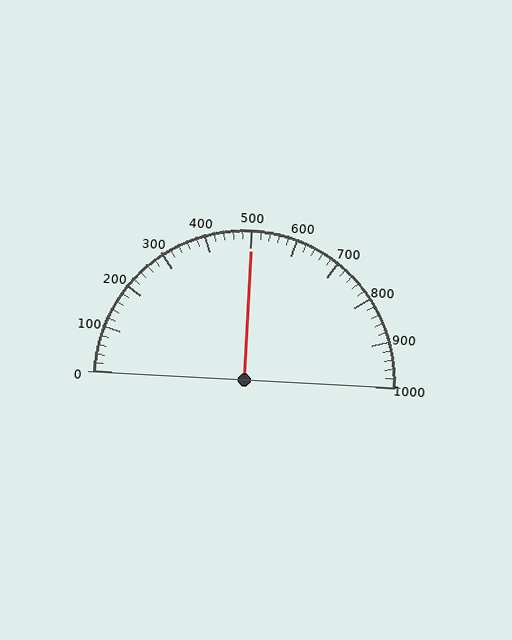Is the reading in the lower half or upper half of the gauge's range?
The reading is in the upper half of the range (0 to 1000).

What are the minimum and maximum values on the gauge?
The gauge ranges from 0 to 1000.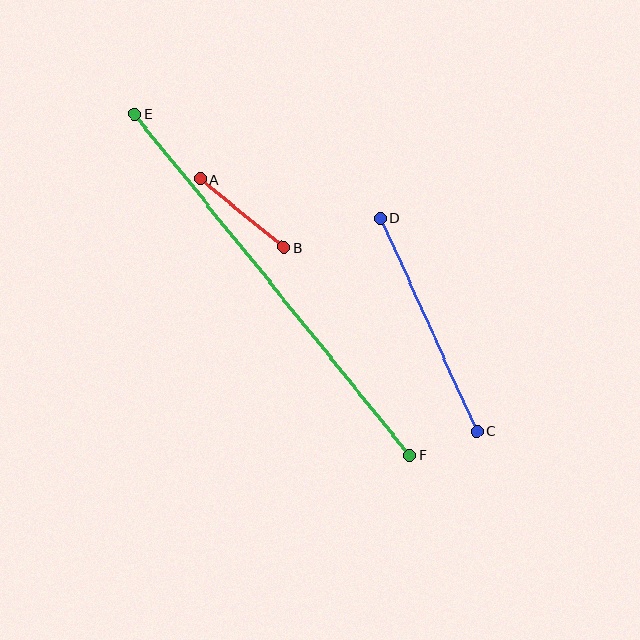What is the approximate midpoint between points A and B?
The midpoint is at approximately (242, 213) pixels.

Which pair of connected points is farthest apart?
Points E and F are farthest apart.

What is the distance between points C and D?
The distance is approximately 234 pixels.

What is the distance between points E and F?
The distance is approximately 439 pixels.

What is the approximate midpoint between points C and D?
The midpoint is at approximately (429, 325) pixels.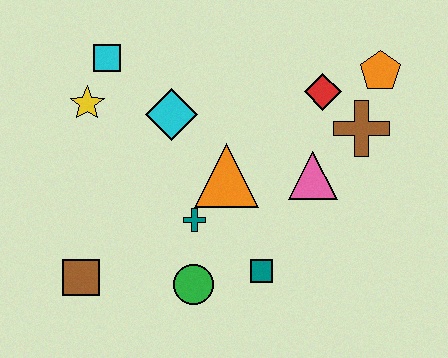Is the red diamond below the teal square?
No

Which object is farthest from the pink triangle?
The brown square is farthest from the pink triangle.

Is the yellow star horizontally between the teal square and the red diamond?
No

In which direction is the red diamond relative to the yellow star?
The red diamond is to the right of the yellow star.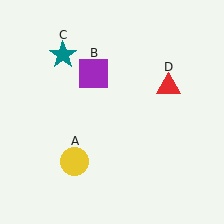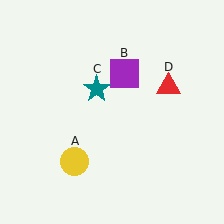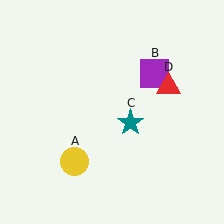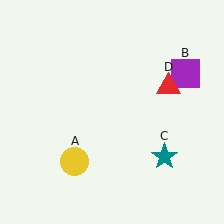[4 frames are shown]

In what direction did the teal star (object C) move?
The teal star (object C) moved down and to the right.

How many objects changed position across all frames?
2 objects changed position: purple square (object B), teal star (object C).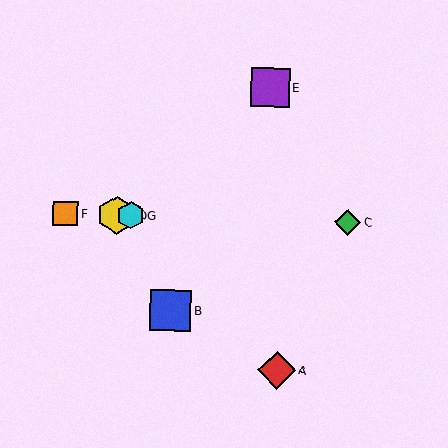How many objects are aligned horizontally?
4 objects (C, D, F, G) are aligned horizontally.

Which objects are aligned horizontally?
Objects C, D, F, G are aligned horizontally.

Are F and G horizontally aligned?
Yes, both are at y≈213.